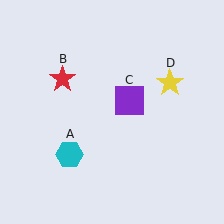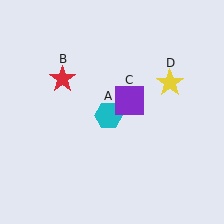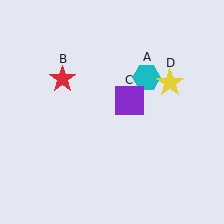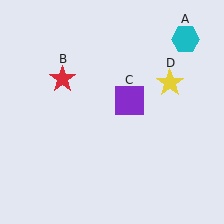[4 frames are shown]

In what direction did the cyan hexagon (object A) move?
The cyan hexagon (object A) moved up and to the right.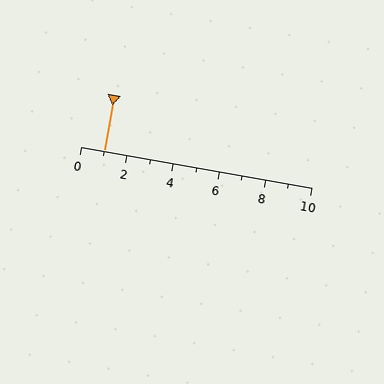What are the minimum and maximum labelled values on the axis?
The axis runs from 0 to 10.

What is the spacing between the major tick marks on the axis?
The major ticks are spaced 2 apart.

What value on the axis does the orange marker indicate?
The marker indicates approximately 1.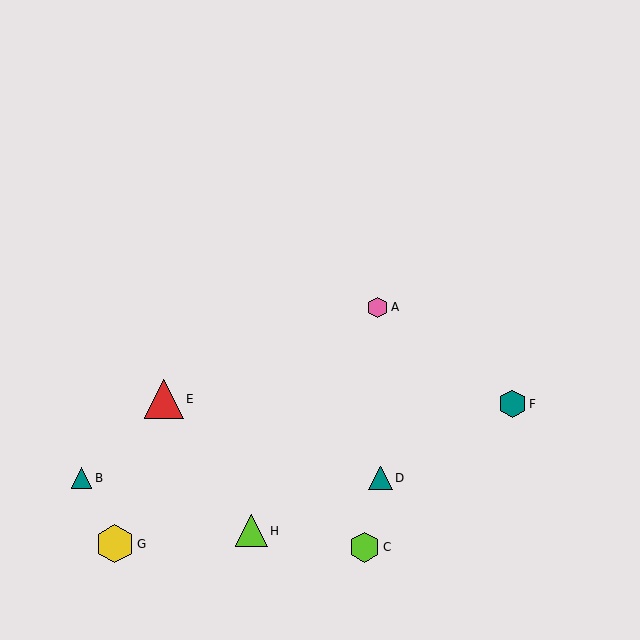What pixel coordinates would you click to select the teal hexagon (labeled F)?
Click at (513, 404) to select the teal hexagon F.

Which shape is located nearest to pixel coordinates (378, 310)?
The pink hexagon (labeled A) at (378, 307) is nearest to that location.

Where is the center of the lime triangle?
The center of the lime triangle is at (251, 531).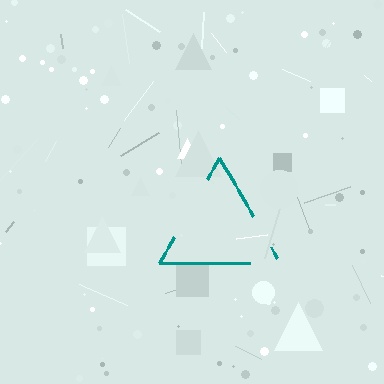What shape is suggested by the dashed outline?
The dashed outline suggests a triangle.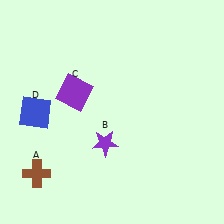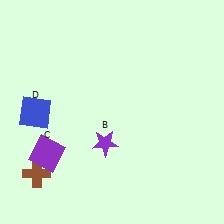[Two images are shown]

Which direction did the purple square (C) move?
The purple square (C) moved down.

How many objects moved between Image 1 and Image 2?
1 object moved between the two images.